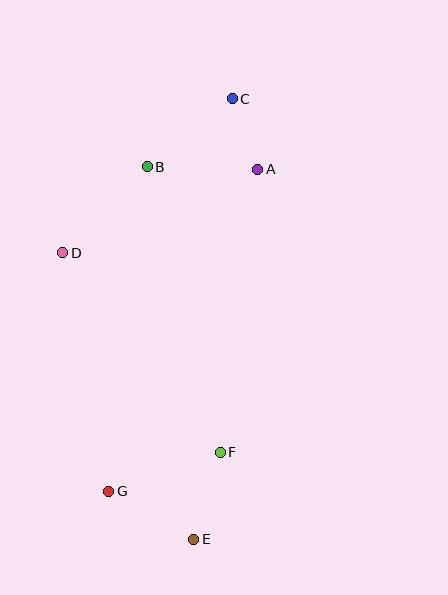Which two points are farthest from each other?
Points C and E are farthest from each other.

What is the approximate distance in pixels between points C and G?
The distance between C and G is approximately 412 pixels.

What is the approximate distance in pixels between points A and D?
The distance between A and D is approximately 212 pixels.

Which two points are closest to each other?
Points A and C are closest to each other.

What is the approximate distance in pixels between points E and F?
The distance between E and F is approximately 91 pixels.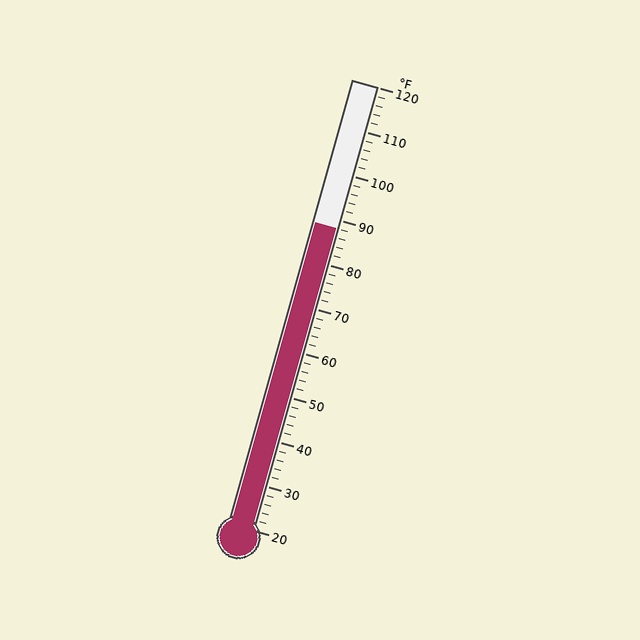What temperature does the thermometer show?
The thermometer shows approximately 88°F.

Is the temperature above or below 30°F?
The temperature is above 30°F.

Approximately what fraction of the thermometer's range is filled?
The thermometer is filled to approximately 70% of its range.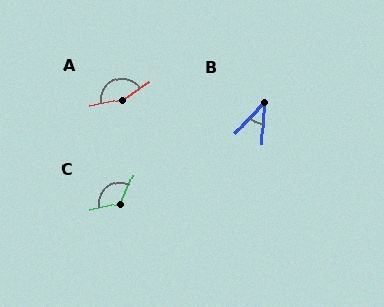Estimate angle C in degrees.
Approximately 127 degrees.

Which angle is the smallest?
B, at approximately 40 degrees.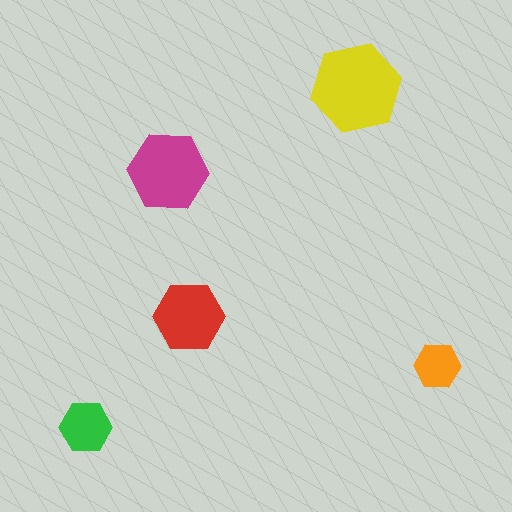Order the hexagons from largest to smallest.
the yellow one, the magenta one, the red one, the green one, the orange one.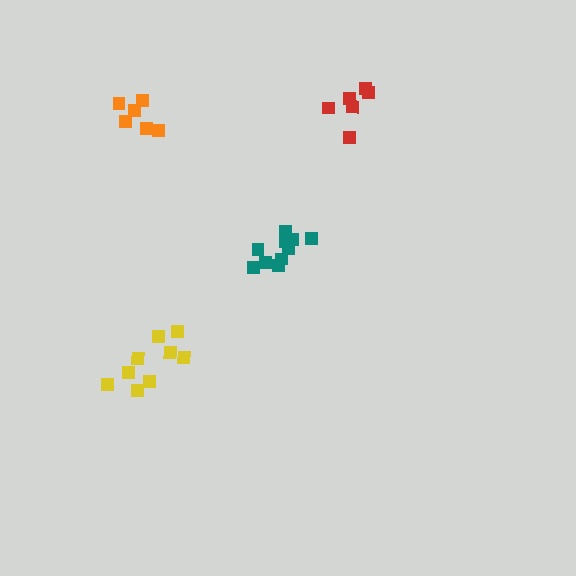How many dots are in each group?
Group 1: 9 dots, Group 2: 6 dots, Group 3: 6 dots, Group 4: 10 dots (31 total).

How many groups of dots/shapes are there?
There are 4 groups.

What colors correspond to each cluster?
The clusters are colored: yellow, red, orange, teal.